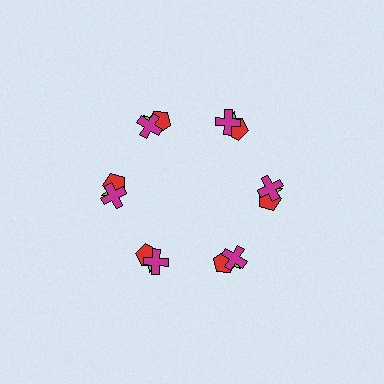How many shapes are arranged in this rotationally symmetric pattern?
There are 18 shapes, arranged in 6 groups of 3.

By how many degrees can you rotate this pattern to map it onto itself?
The pattern maps onto itself every 60 degrees of rotation.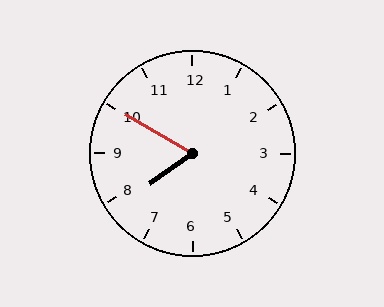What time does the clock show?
7:50.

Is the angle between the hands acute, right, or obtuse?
It is acute.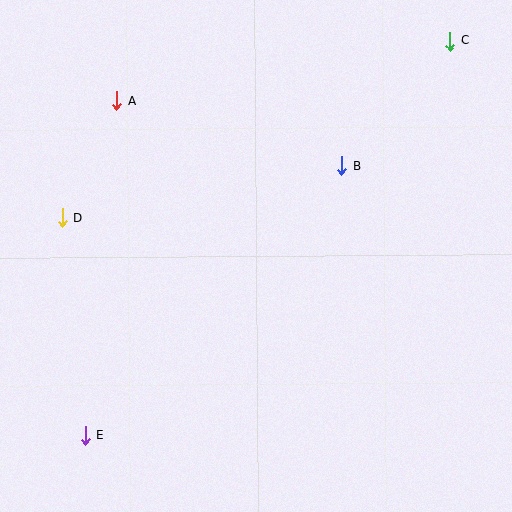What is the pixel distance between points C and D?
The distance between C and D is 427 pixels.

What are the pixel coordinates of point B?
Point B is at (342, 166).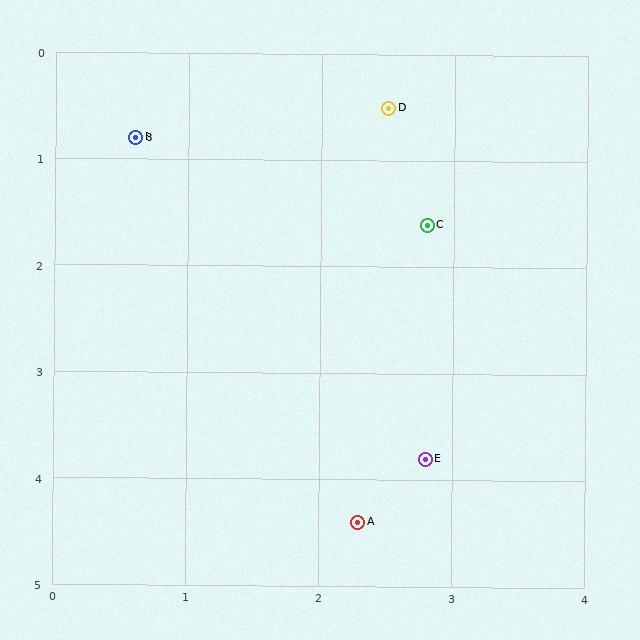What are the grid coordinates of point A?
Point A is at approximately (2.3, 4.4).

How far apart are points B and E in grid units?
Points B and E are about 3.7 grid units apart.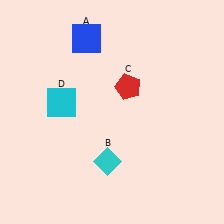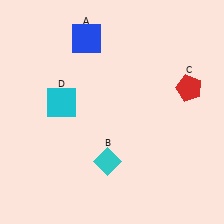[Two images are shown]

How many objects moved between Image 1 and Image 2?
1 object moved between the two images.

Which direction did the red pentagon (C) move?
The red pentagon (C) moved right.